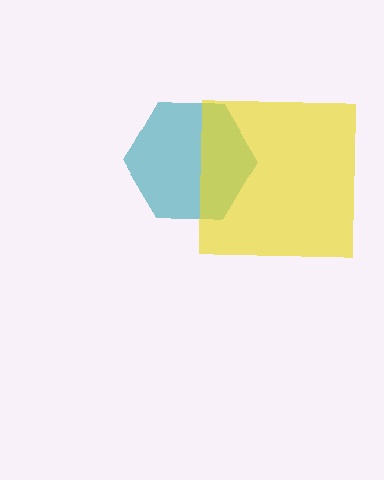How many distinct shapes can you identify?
There are 2 distinct shapes: a teal hexagon, a yellow square.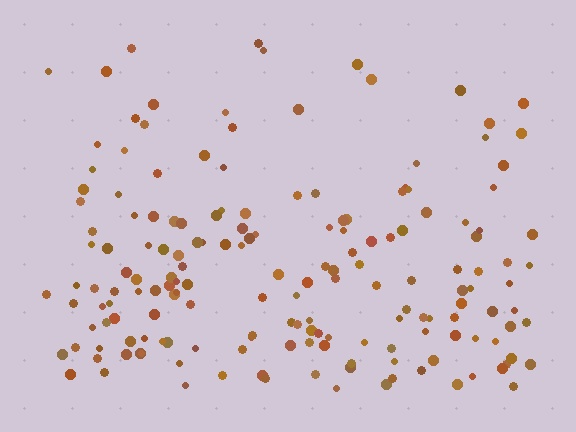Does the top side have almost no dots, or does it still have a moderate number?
Still a moderate number, just noticeably fewer than the bottom.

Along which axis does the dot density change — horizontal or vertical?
Vertical.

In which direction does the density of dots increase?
From top to bottom, with the bottom side densest.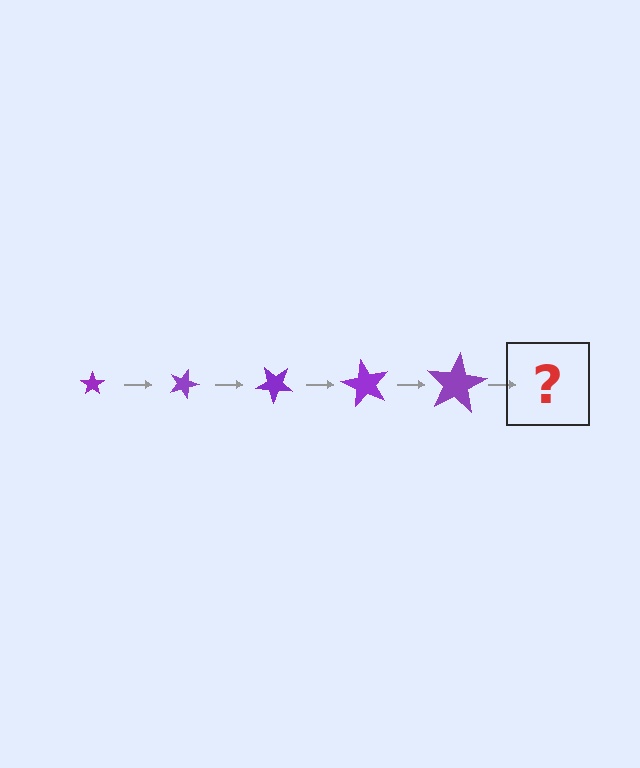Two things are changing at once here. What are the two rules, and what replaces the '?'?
The two rules are that the star grows larger each step and it rotates 20 degrees each step. The '?' should be a star, larger than the previous one and rotated 100 degrees from the start.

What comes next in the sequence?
The next element should be a star, larger than the previous one and rotated 100 degrees from the start.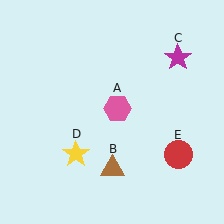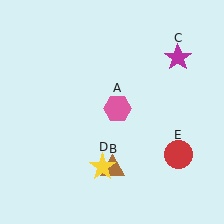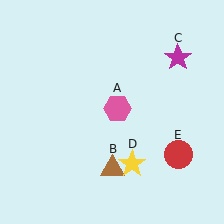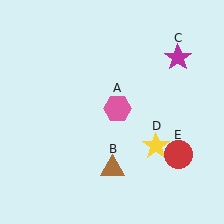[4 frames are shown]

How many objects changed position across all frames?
1 object changed position: yellow star (object D).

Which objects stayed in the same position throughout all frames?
Pink hexagon (object A) and brown triangle (object B) and magenta star (object C) and red circle (object E) remained stationary.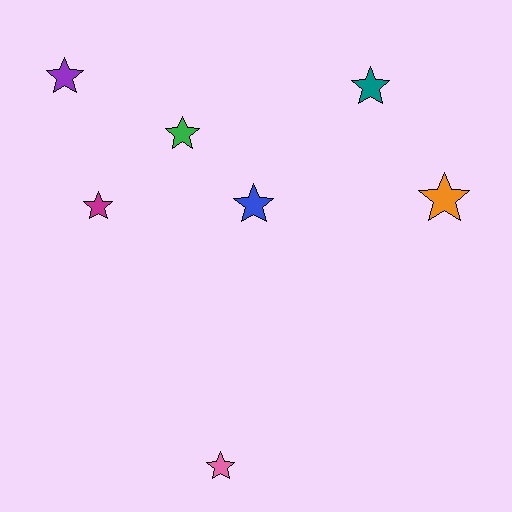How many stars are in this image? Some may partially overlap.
There are 7 stars.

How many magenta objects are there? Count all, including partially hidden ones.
There is 1 magenta object.